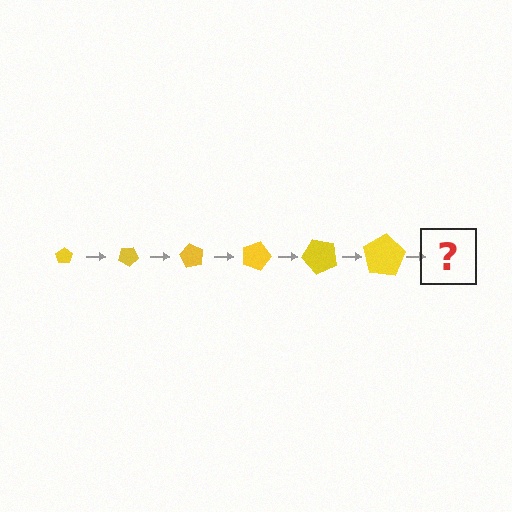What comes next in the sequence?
The next element should be a pentagon, larger than the previous one and rotated 180 degrees from the start.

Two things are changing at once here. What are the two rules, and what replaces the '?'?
The two rules are that the pentagon grows larger each step and it rotates 30 degrees each step. The '?' should be a pentagon, larger than the previous one and rotated 180 degrees from the start.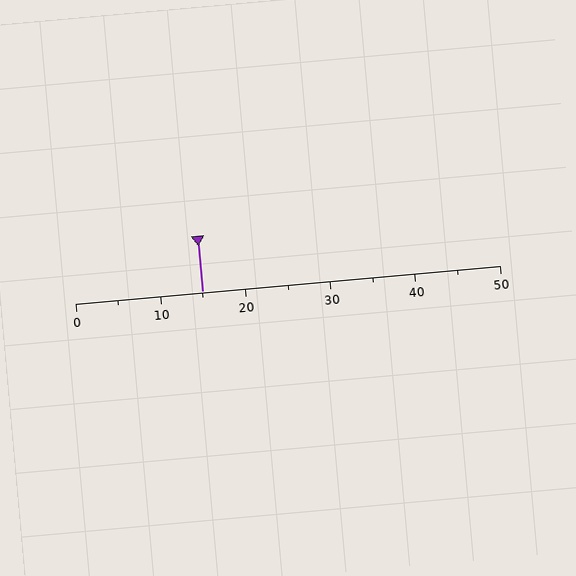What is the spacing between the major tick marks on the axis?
The major ticks are spaced 10 apart.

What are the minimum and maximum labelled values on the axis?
The axis runs from 0 to 50.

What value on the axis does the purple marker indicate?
The marker indicates approximately 15.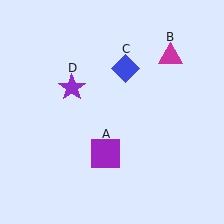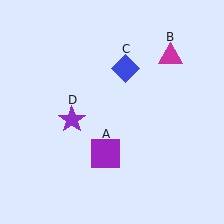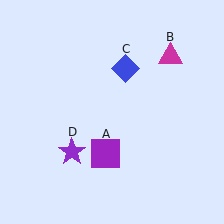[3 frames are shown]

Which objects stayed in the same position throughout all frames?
Purple square (object A) and magenta triangle (object B) and blue diamond (object C) remained stationary.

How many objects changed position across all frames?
1 object changed position: purple star (object D).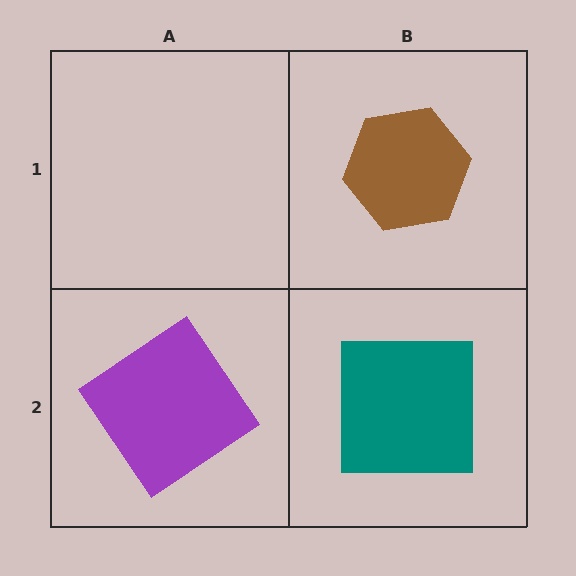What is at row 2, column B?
A teal square.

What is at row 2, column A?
A purple diamond.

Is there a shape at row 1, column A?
No, that cell is empty.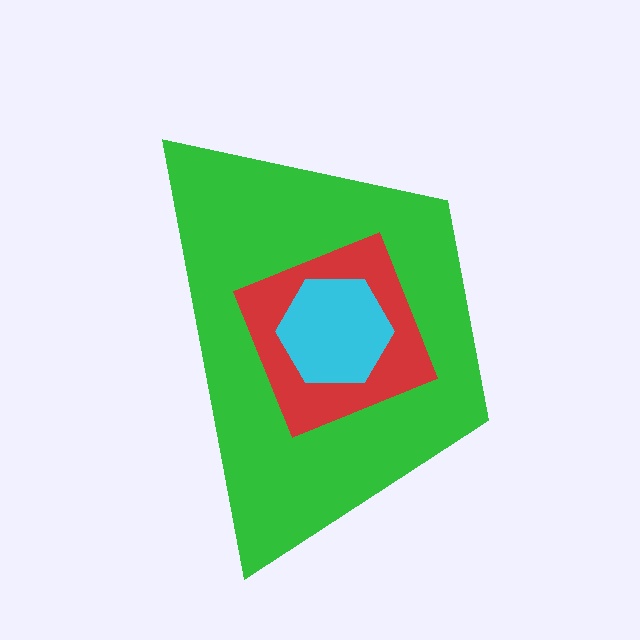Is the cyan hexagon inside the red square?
Yes.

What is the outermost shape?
The green trapezoid.